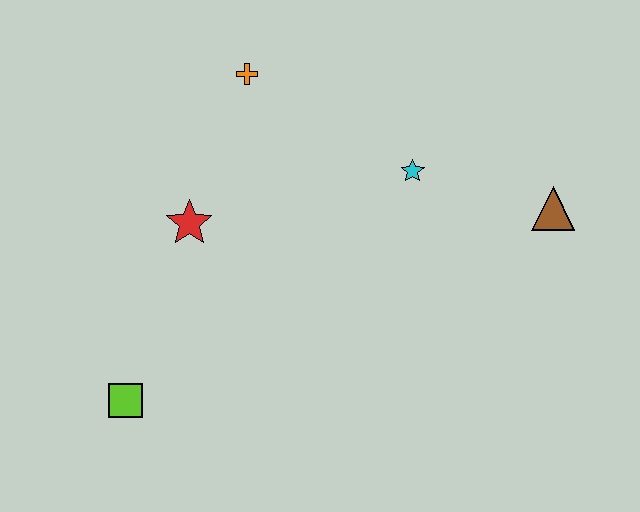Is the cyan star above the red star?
Yes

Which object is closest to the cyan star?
The brown triangle is closest to the cyan star.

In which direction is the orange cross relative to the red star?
The orange cross is above the red star.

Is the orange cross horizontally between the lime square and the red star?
No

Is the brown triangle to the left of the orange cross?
No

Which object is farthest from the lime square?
The brown triangle is farthest from the lime square.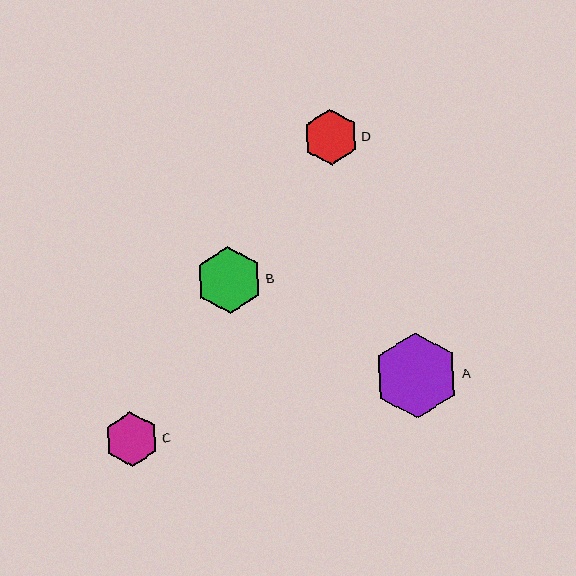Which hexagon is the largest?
Hexagon A is the largest with a size of approximately 85 pixels.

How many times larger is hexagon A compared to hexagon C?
Hexagon A is approximately 1.6 times the size of hexagon C.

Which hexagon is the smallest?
Hexagon C is the smallest with a size of approximately 55 pixels.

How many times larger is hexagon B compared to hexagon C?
Hexagon B is approximately 1.2 times the size of hexagon C.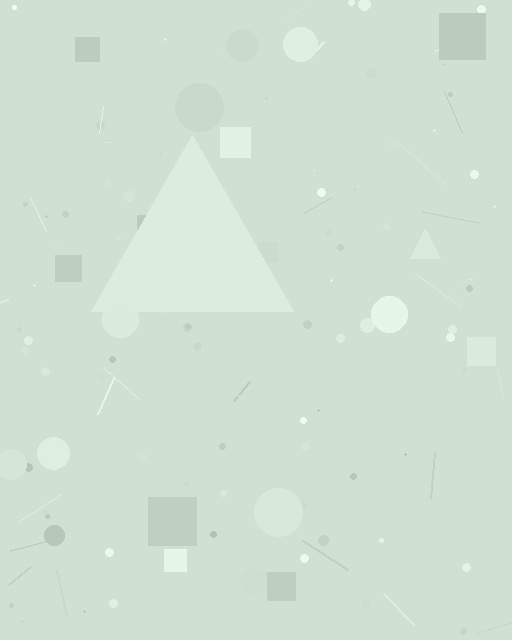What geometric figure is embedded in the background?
A triangle is embedded in the background.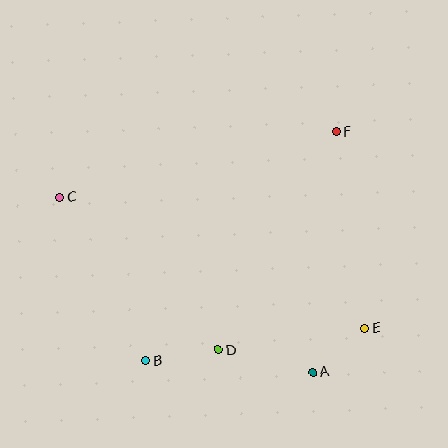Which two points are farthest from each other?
Points C and E are farthest from each other.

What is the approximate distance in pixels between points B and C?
The distance between B and C is approximately 185 pixels.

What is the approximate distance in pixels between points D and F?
The distance between D and F is approximately 249 pixels.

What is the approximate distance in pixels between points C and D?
The distance between C and D is approximately 220 pixels.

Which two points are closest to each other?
Points A and E are closest to each other.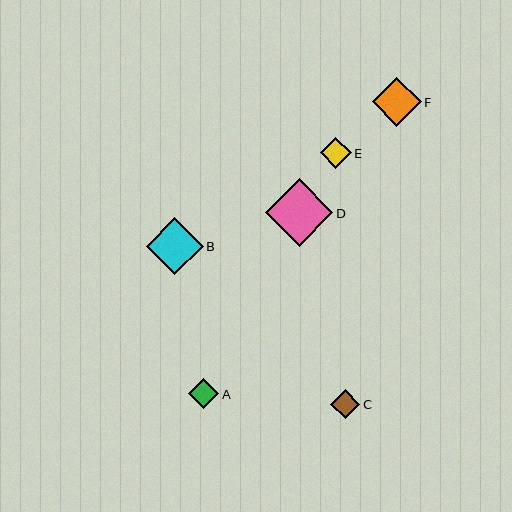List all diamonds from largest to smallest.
From largest to smallest: D, B, F, E, A, C.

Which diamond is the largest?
Diamond D is the largest with a size of approximately 67 pixels.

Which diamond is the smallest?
Diamond C is the smallest with a size of approximately 29 pixels.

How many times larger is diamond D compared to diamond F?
Diamond D is approximately 1.4 times the size of diamond F.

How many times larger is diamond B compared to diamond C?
Diamond B is approximately 2.0 times the size of diamond C.